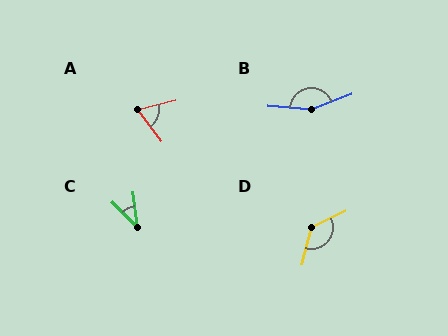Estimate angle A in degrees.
Approximately 67 degrees.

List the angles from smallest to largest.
C (37°), A (67°), D (130°), B (155°).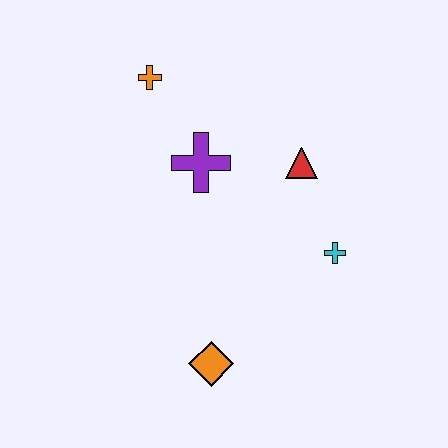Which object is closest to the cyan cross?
The red triangle is closest to the cyan cross.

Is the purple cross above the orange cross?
No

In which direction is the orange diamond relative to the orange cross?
The orange diamond is below the orange cross.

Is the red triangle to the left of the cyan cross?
Yes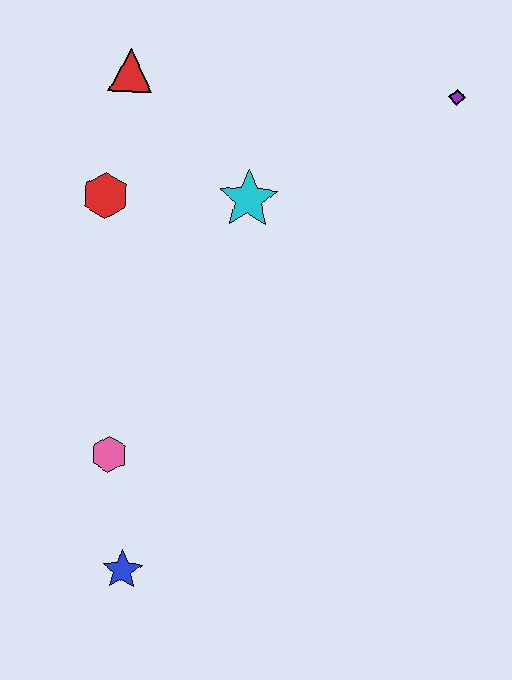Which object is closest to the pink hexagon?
The blue star is closest to the pink hexagon.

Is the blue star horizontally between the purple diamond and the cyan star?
No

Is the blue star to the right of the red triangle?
Yes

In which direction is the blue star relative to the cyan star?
The blue star is below the cyan star.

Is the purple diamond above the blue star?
Yes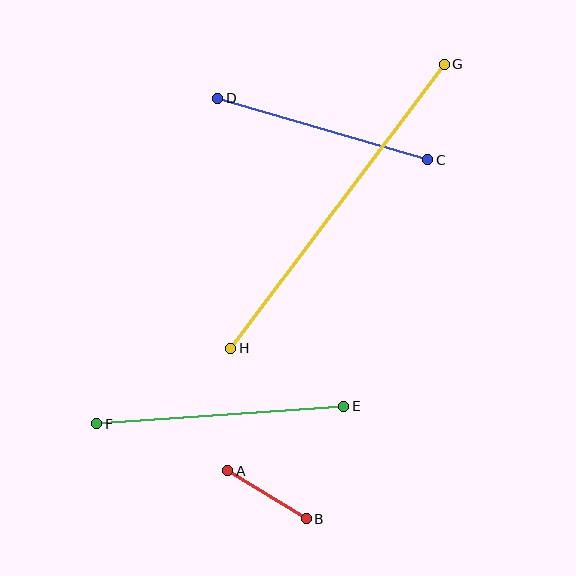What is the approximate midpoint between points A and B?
The midpoint is at approximately (267, 495) pixels.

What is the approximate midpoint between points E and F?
The midpoint is at approximately (220, 415) pixels.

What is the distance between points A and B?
The distance is approximately 92 pixels.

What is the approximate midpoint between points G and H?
The midpoint is at approximately (337, 206) pixels.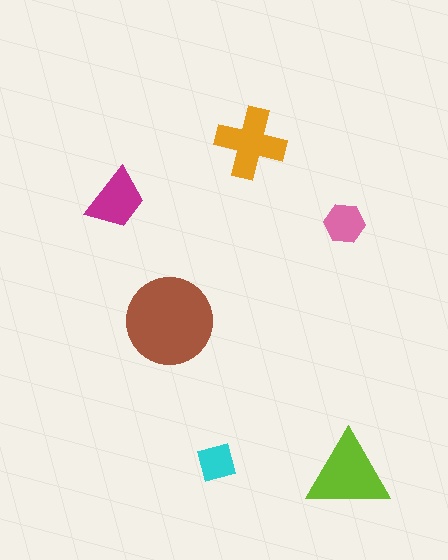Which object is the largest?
The brown circle.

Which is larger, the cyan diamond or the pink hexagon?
The pink hexagon.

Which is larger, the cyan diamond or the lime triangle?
The lime triangle.